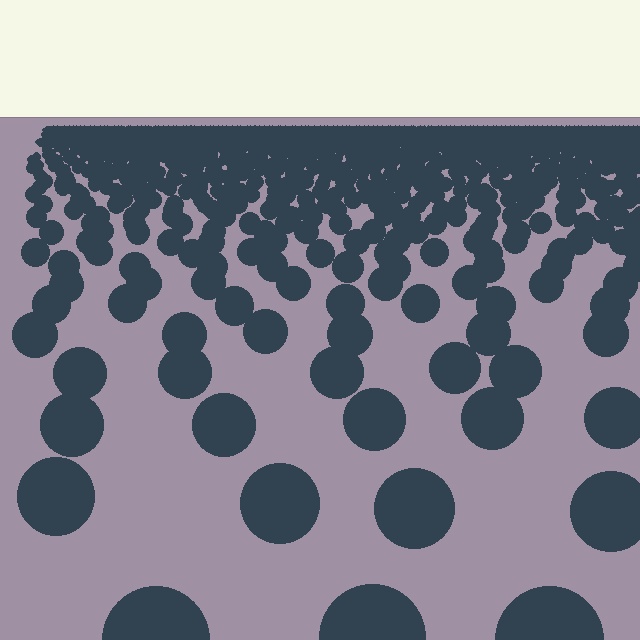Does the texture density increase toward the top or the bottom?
Density increases toward the top.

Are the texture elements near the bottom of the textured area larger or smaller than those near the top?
Larger. Near the bottom, elements are closer to the viewer and appear at a bigger on-screen size.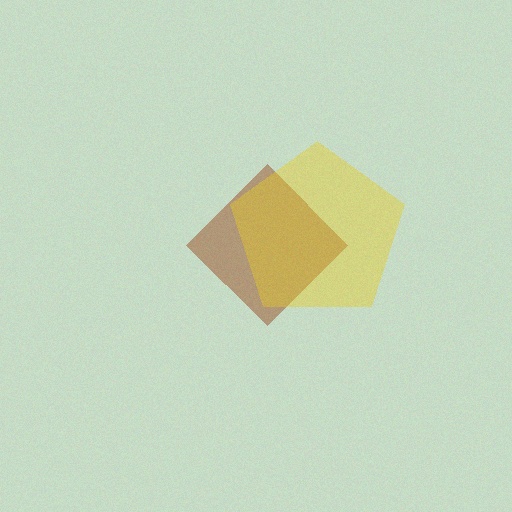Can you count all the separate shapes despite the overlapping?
Yes, there are 2 separate shapes.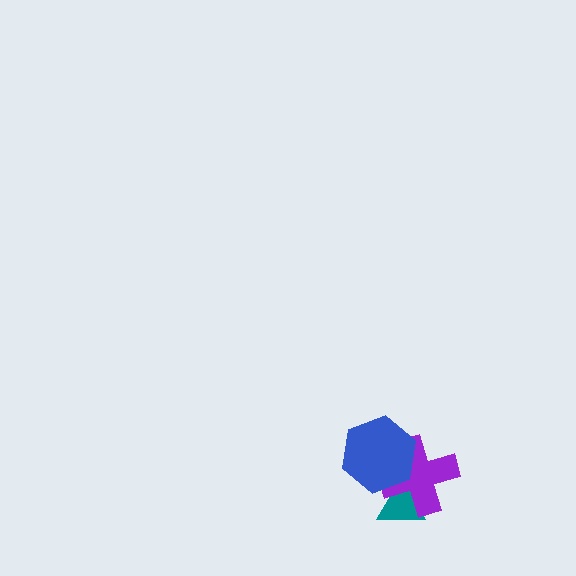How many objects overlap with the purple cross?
2 objects overlap with the purple cross.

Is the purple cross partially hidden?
Yes, it is partially covered by another shape.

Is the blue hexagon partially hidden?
No, no other shape covers it.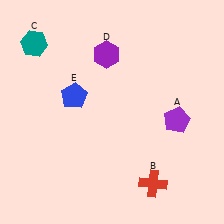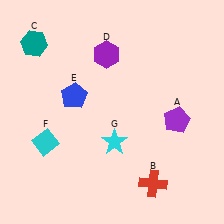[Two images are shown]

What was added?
A cyan diamond (F), a cyan star (G) were added in Image 2.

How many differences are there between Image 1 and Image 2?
There are 2 differences between the two images.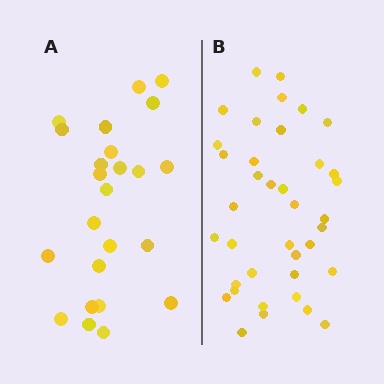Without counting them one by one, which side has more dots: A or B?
Region B (the right region) has more dots.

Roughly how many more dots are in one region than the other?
Region B has approximately 15 more dots than region A.